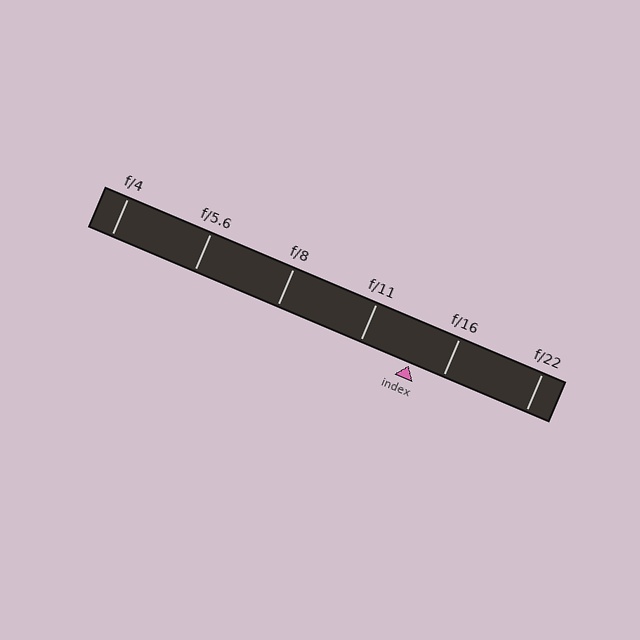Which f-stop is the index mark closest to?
The index mark is closest to f/16.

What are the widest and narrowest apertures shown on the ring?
The widest aperture shown is f/4 and the narrowest is f/22.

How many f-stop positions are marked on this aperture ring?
There are 6 f-stop positions marked.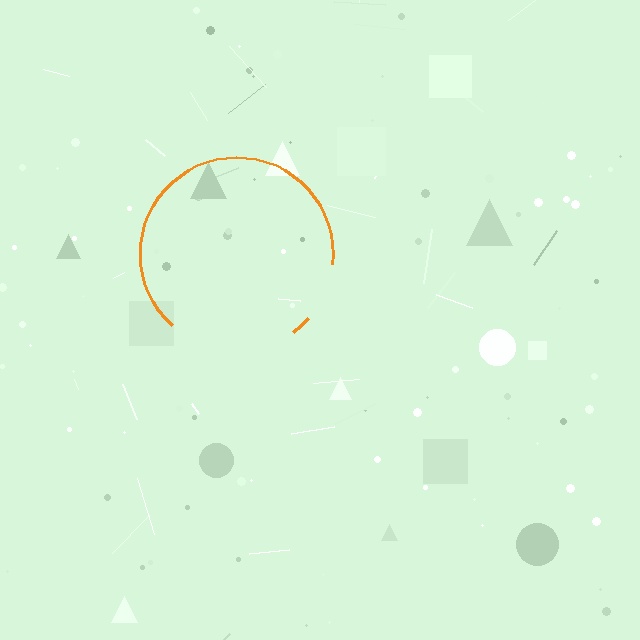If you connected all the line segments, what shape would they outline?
They would outline a circle.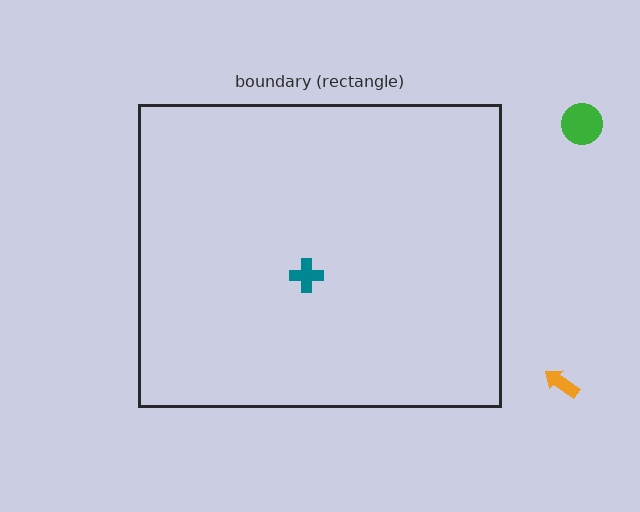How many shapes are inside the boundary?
1 inside, 2 outside.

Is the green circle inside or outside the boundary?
Outside.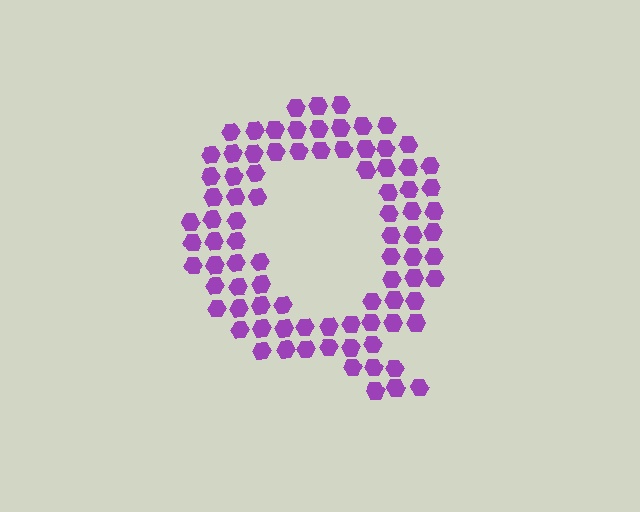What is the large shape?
The large shape is the letter Q.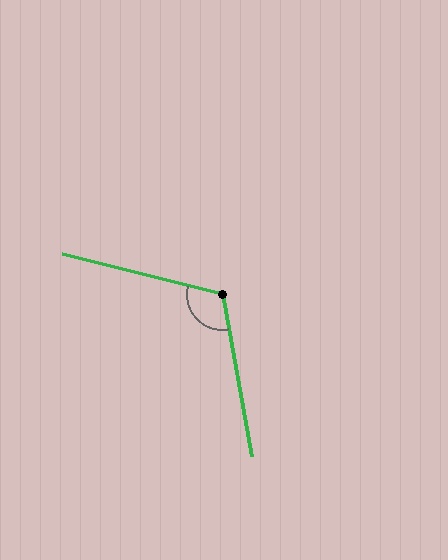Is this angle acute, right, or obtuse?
It is obtuse.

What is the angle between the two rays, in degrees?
Approximately 114 degrees.